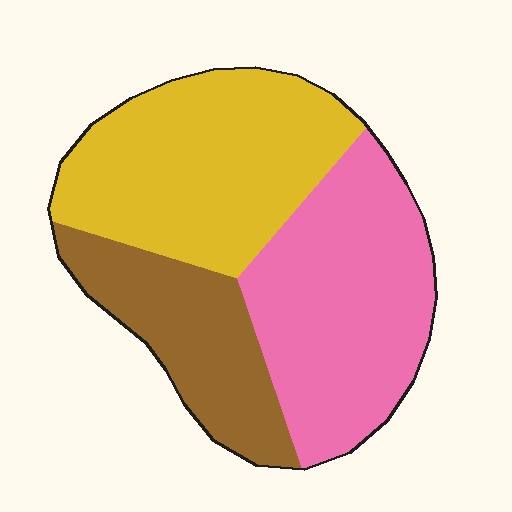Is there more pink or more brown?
Pink.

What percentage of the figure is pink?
Pink covers 38% of the figure.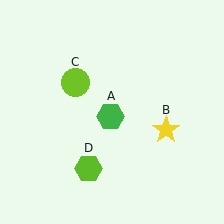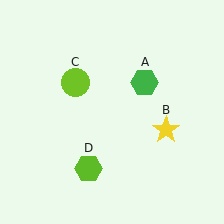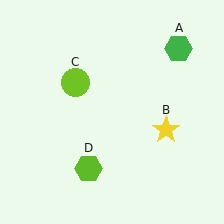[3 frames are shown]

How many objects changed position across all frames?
1 object changed position: green hexagon (object A).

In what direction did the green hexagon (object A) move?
The green hexagon (object A) moved up and to the right.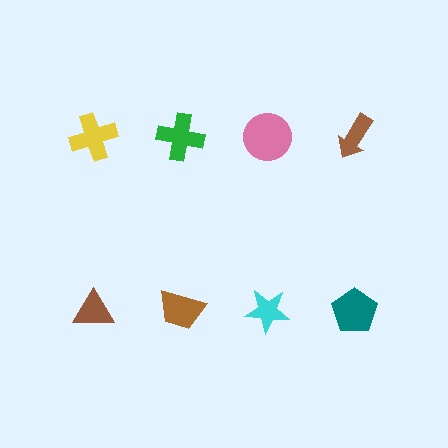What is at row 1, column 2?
A green cross.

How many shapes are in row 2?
4 shapes.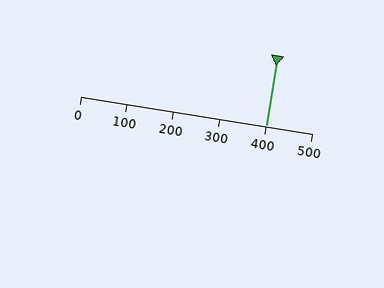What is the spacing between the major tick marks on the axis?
The major ticks are spaced 100 apart.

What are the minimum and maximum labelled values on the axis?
The axis runs from 0 to 500.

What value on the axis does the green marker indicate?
The marker indicates approximately 400.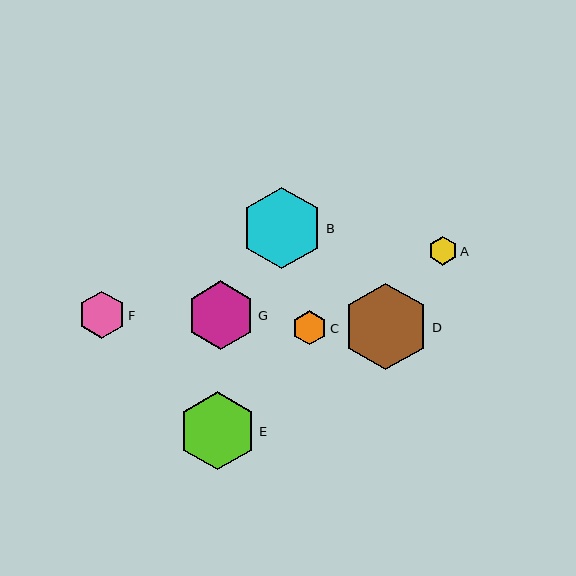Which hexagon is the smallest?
Hexagon A is the smallest with a size of approximately 28 pixels.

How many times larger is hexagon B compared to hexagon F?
Hexagon B is approximately 1.7 times the size of hexagon F.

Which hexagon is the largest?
Hexagon D is the largest with a size of approximately 87 pixels.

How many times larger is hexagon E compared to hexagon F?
Hexagon E is approximately 1.6 times the size of hexagon F.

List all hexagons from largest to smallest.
From largest to smallest: D, B, E, G, F, C, A.